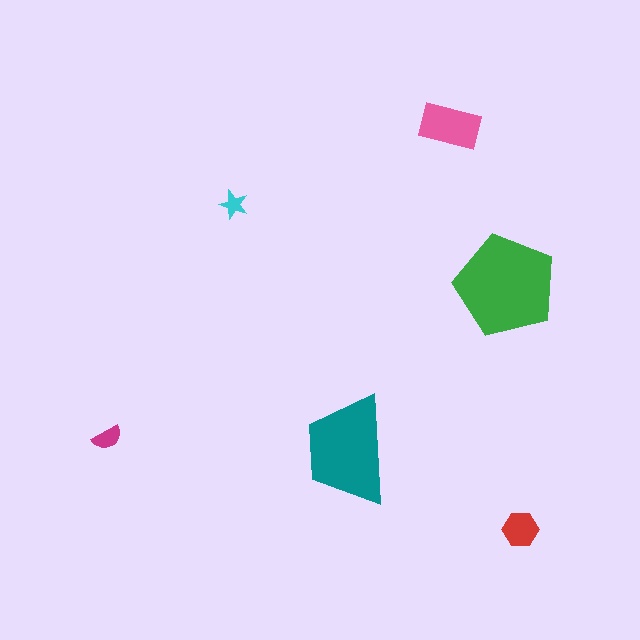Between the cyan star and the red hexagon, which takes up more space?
The red hexagon.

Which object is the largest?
The green pentagon.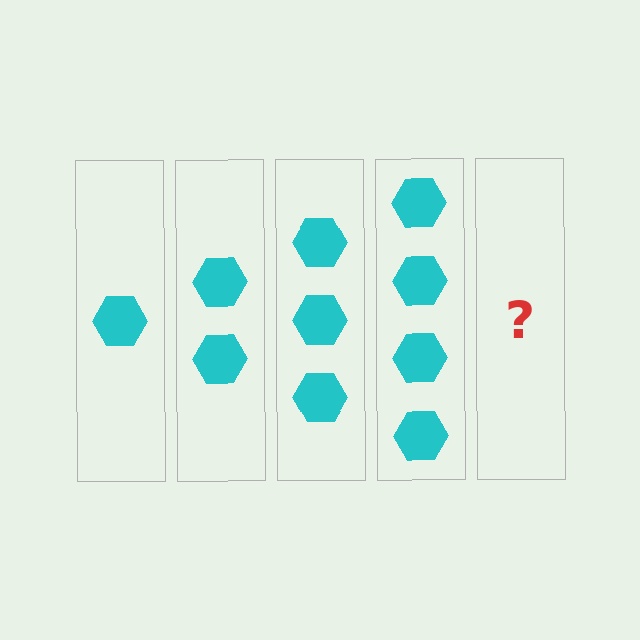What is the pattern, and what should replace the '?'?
The pattern is that each step adds one more hexagon. The '?' should be 5 hexagons.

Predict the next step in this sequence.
The next step is 5 hexagons.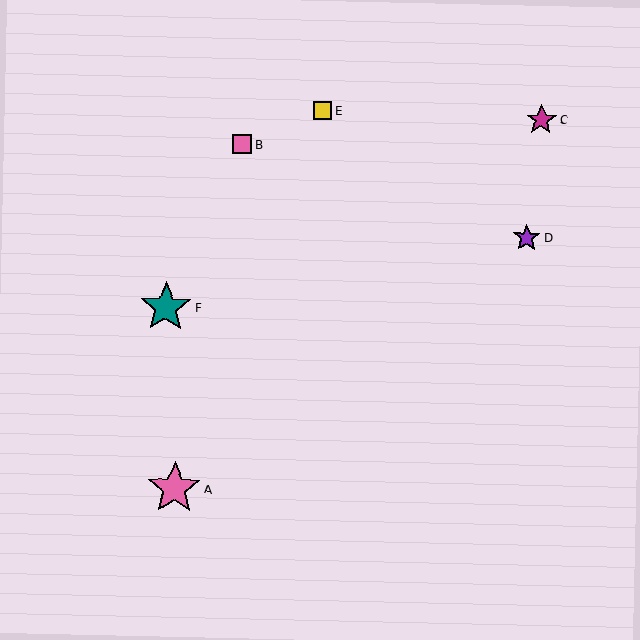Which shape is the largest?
The pink star (labeled A) is the largest.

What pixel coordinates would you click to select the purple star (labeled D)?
Click at (527, 238) to select the purple star D.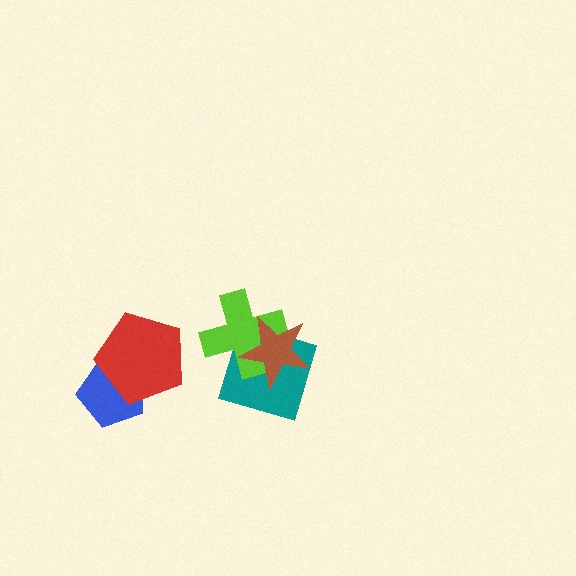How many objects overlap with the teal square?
2 objects overlap with the teal square.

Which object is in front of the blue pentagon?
The red pentagon is in front of the blue pentagon.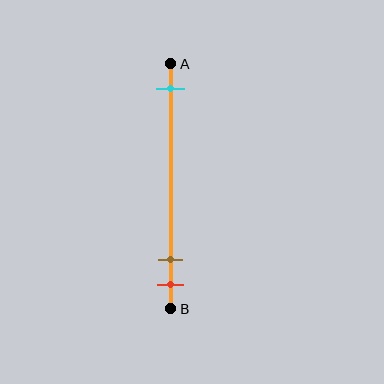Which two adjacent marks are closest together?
The brown and red marks are the closest adjacent pair.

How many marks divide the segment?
There are 3 marks dividing the segment.